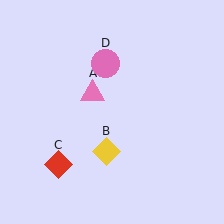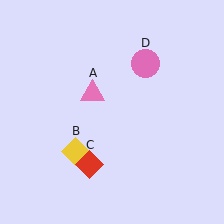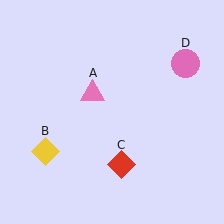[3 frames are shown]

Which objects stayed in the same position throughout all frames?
Pink triangle (object A) remained stationary.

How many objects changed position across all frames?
3 objects changed position: yellow diamond (object B), red diamond (object C), pink circle (object D).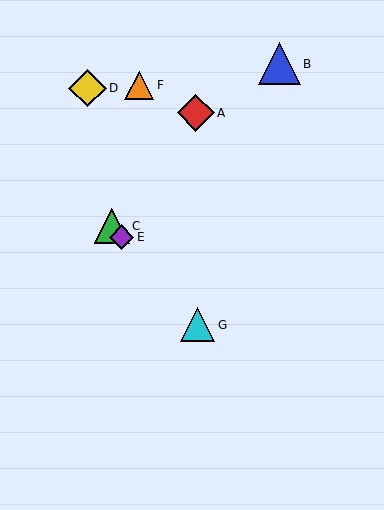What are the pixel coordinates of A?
Object A is at (196, 113).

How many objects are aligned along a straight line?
3 objects (C, E, G) are aligned along a straight line.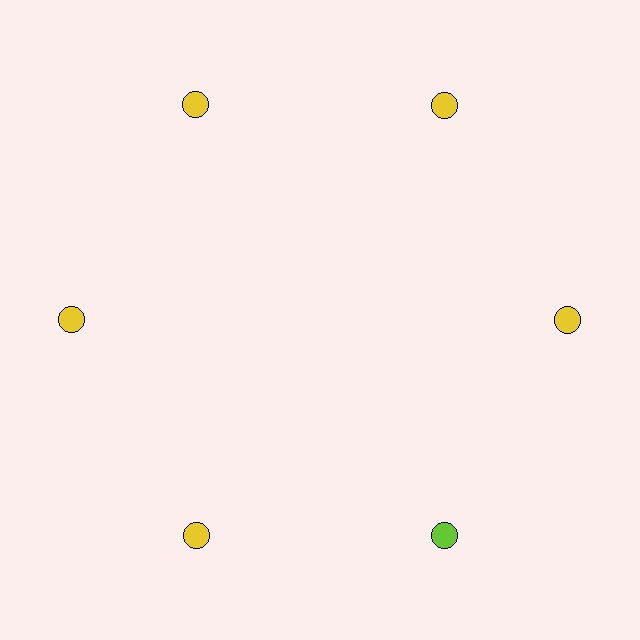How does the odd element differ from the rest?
It has a different color: lime instead of yellow.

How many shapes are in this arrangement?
There are 6 shapes arranged in a ring pattern.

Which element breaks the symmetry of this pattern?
The lime circle at roughly the 5 o'clock position breaks the symmetry. All other shapes are yellow circles.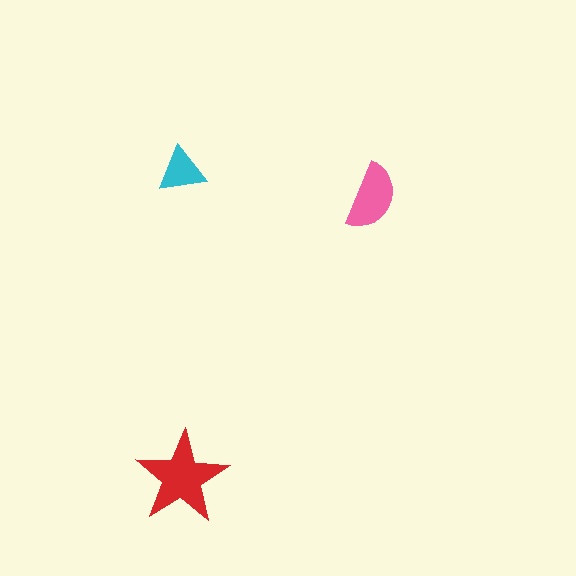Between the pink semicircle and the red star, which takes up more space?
The red star.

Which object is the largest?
The red star.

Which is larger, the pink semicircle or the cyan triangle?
The pink semicircle.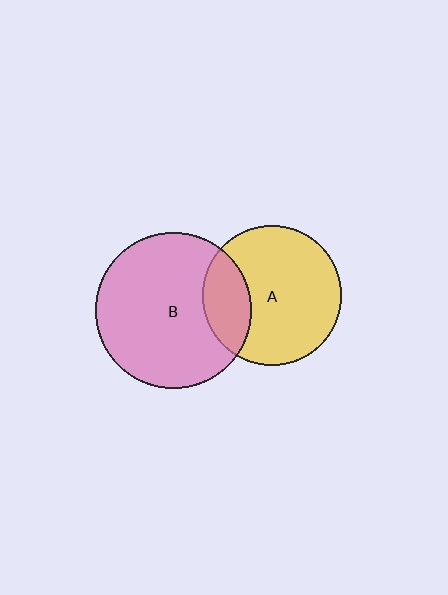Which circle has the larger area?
Circle B (pink).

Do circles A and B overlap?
Yes.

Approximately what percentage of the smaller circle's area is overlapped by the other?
Approximately 25%.